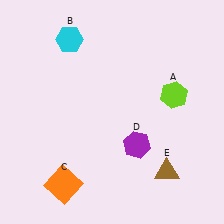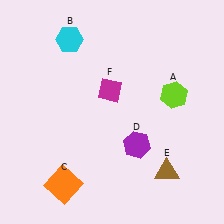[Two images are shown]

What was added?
A magenta diamond (F) was added in Image 2.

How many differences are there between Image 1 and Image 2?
There is 1 difference between the two images.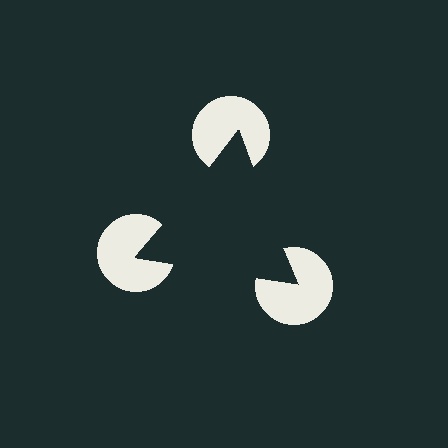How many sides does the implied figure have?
3 sides.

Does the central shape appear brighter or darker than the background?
It typically appears slightly darker than the background, even though no actual brightness change is drawn.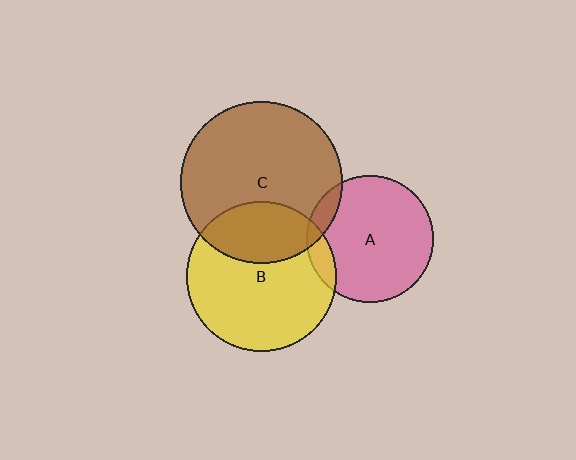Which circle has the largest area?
Circle C (brown).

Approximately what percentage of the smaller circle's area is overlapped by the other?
Approximately 10%.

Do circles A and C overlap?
Yes.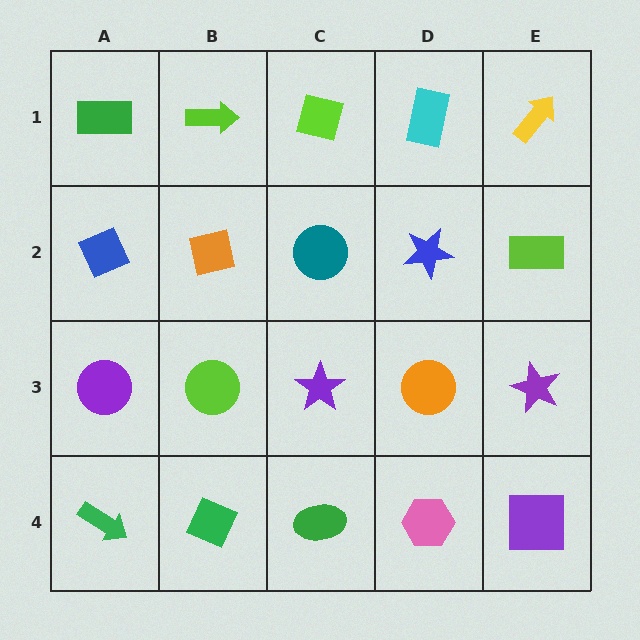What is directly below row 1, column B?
An orange square.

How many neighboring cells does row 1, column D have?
3.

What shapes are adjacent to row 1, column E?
A lime rectangle (row 2, column E), a cyan rectangle (row 1, column D).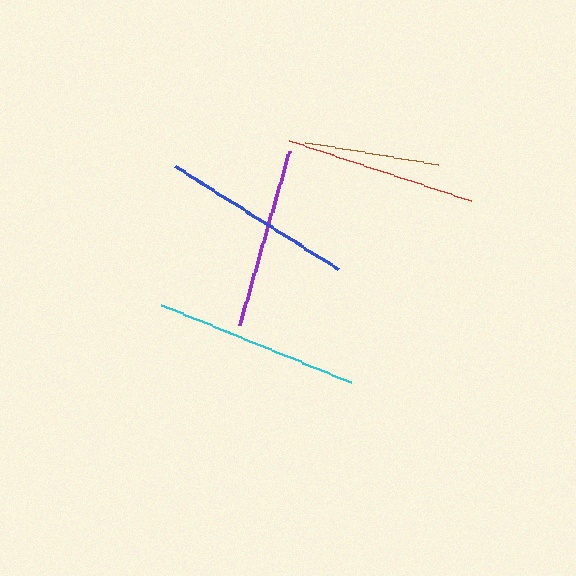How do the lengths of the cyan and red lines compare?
The cyan and red lines are approximately the same length.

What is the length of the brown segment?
The brown segment is approximately 136 pixels long.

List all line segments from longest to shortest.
From longest to shortest: cyan, blue, red, purple, brown.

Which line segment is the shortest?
The brown line is the shortest at approximately 136 pixels.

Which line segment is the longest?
The cyan line is the longest at approximately 205 pixels.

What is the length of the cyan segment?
The cyan segment is approximately 205 pixels long.